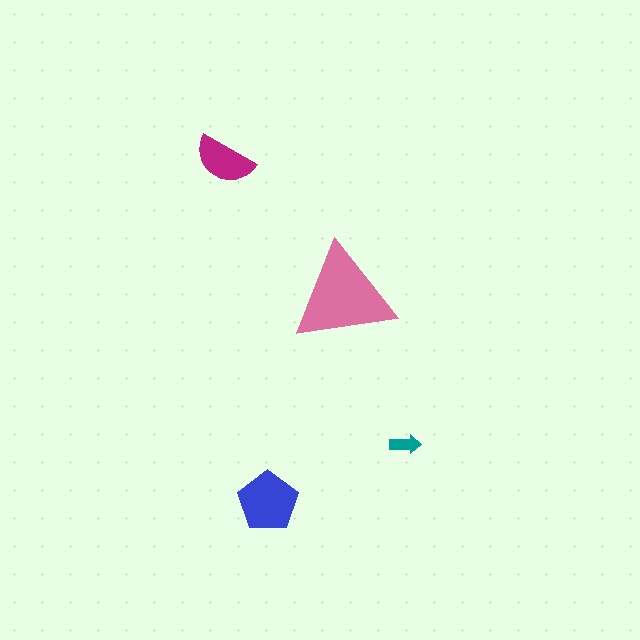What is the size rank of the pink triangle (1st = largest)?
1st.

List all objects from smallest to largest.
The teal arrow, the magenta semicircle, the blue pentagon, the pink triangle.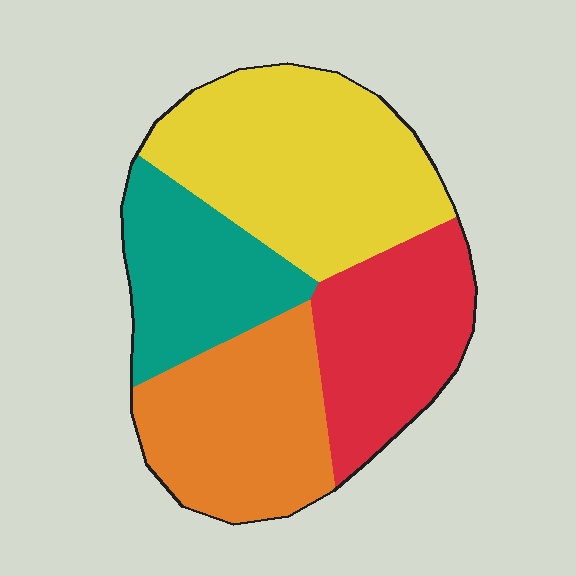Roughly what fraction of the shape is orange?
Orange covers 25% of the shape.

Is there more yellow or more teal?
Yellow.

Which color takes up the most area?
Yellow, at roughly 35%.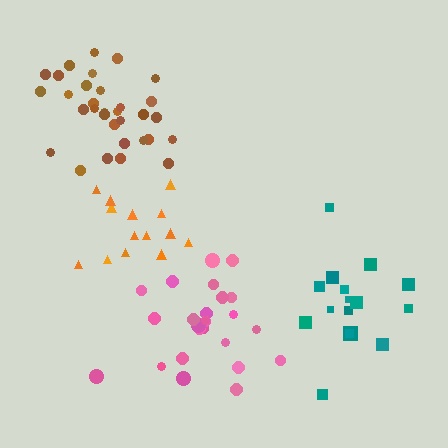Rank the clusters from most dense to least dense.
brown, orange, pink, teal.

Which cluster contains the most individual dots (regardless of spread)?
Brown (32).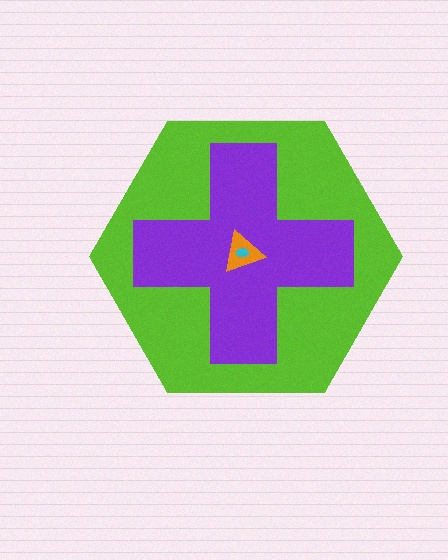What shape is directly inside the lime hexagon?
The purple cross.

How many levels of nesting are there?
4.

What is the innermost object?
The cyan ellipse.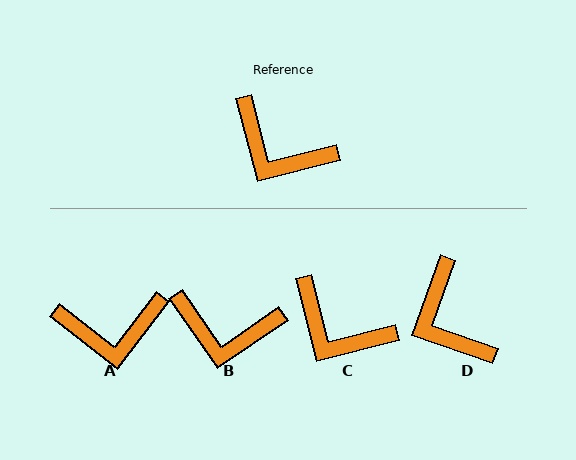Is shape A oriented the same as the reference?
No, it is off by about 38 degrees.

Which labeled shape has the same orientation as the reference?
C.